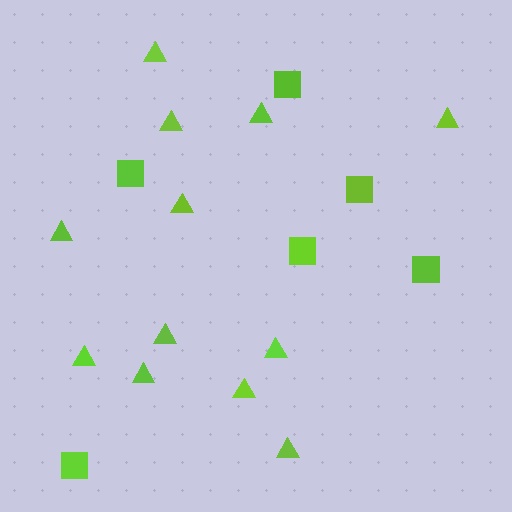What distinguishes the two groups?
There are 2 groups: one group of squares (6) and one group of triangles (12).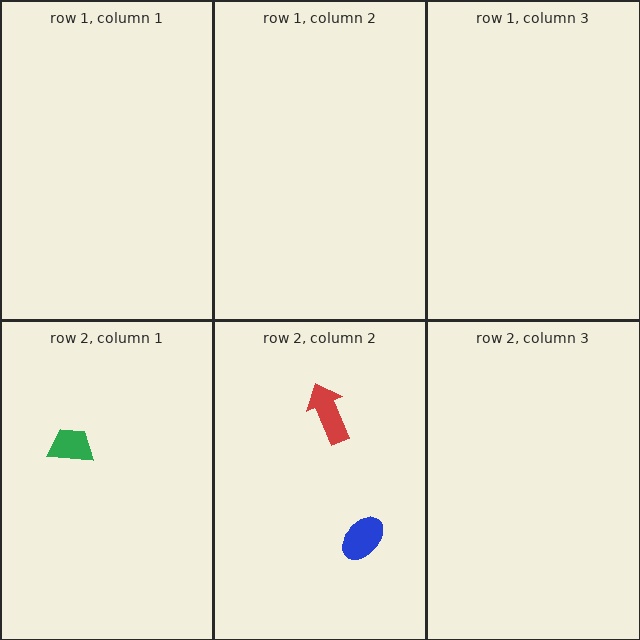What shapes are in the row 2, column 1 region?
The green trapezoid.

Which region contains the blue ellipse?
The row 2, column 2 region.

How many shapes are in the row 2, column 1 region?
1.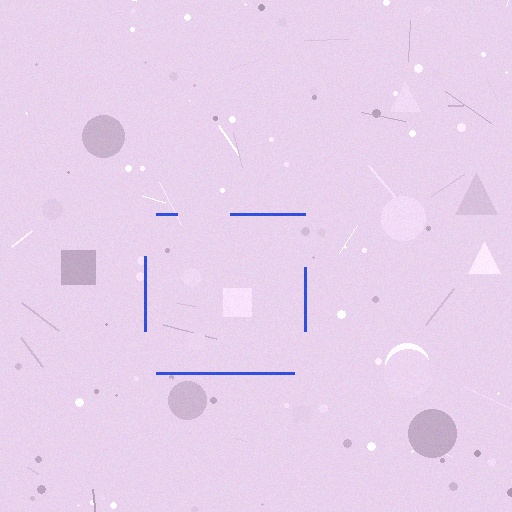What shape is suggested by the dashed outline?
The dashed outline suggests a square.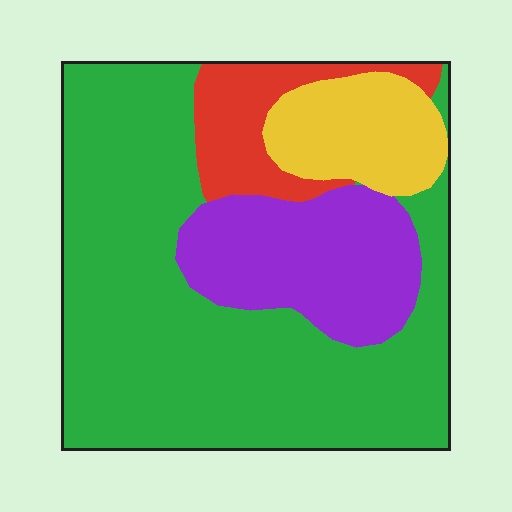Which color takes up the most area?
Green, at roughly 60%.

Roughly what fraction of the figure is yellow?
Yellow covers roughly 10% of the figure.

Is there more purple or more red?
Purple.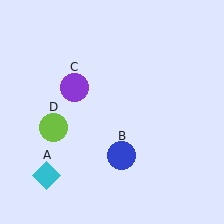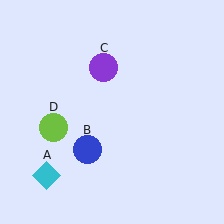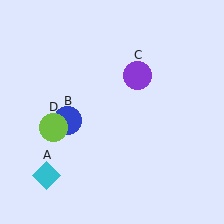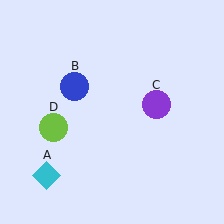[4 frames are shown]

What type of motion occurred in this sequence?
The blue circle (object B), purple circle (object C) rotated clockwise around the center of the scene.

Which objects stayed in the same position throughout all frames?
Cyan diamond (object A) and lime circle (object D) remained stationary.